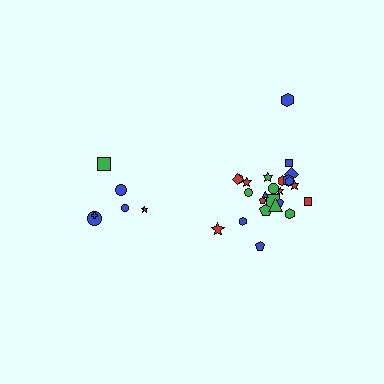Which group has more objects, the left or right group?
The right group.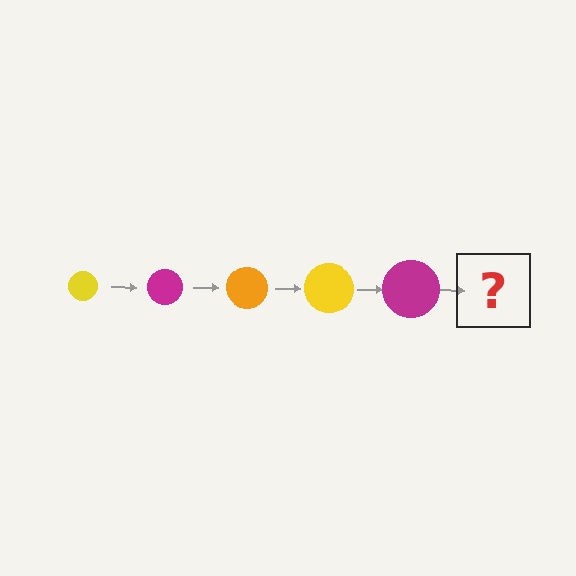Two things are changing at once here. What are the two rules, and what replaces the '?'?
The two rules are that the circle grows larger each step and the color cycles through yellow, magenta, and orange. The '?' should be an orange circle, larger than the previous one.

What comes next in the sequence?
The next element should be an orange circle, larger than the previous one.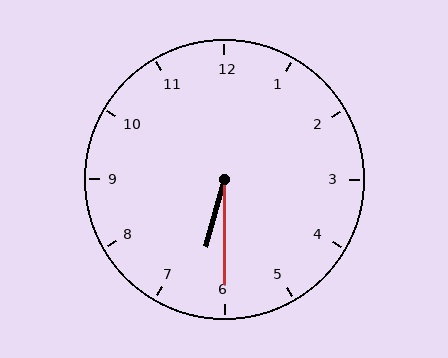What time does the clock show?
6:30.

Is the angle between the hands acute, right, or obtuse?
It is acute.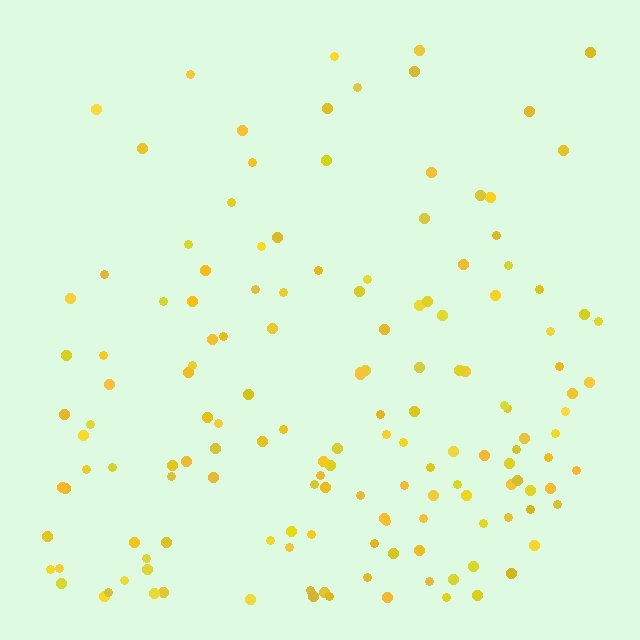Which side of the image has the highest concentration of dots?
The bottom.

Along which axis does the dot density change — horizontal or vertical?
Vertical.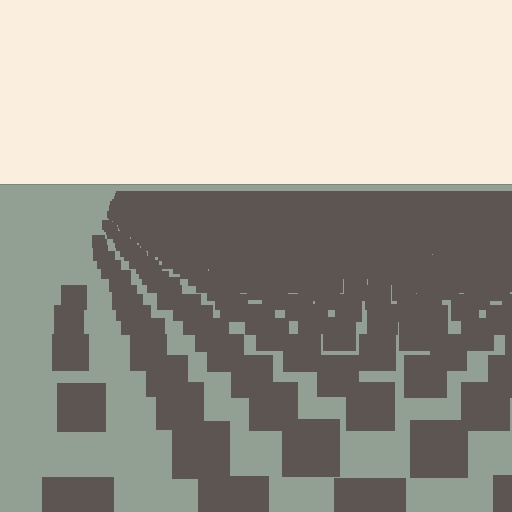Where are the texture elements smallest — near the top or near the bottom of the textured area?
Near the top.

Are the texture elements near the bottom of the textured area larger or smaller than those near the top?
Larger. Near the bottom, elements are closer to the viewer and appear at a bigger on-screen size.